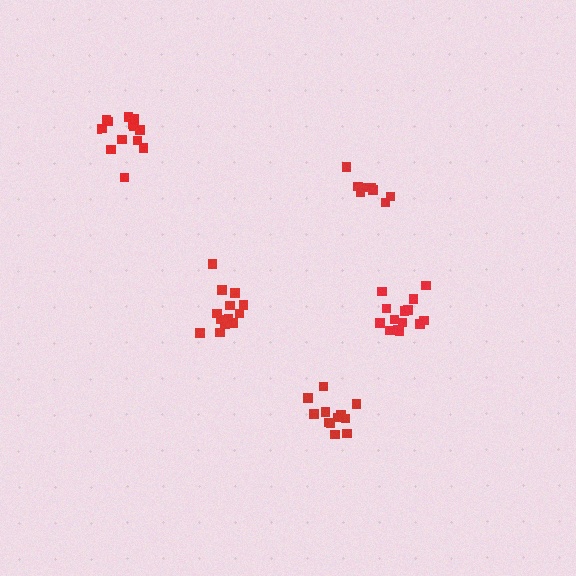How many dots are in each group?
Group 1: 13 dots, Group 2: 8 dots, Group 3: 14 dots, Group 4: 14 dots, Group 5: 14 dots (63 total).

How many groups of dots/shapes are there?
There are 5 groups.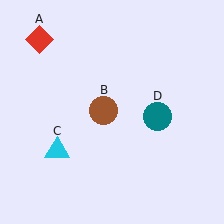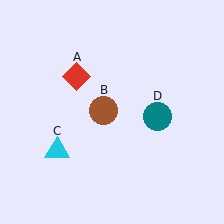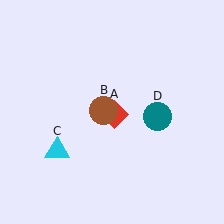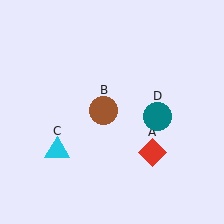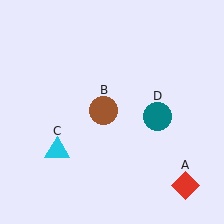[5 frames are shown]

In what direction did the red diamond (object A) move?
The red diamond (object A) moved down and to the right.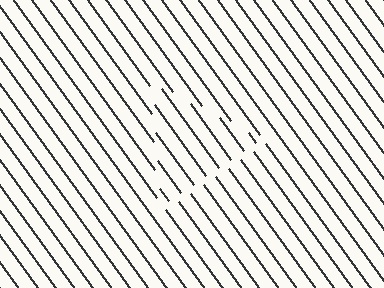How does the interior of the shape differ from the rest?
The interior of the shape contains the same grating, shifted by half a period — the contour is defined by the phase discontinuity where line-ends from the inner and outer gratings abut.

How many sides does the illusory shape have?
3 sides — the line-ends trace a triangle.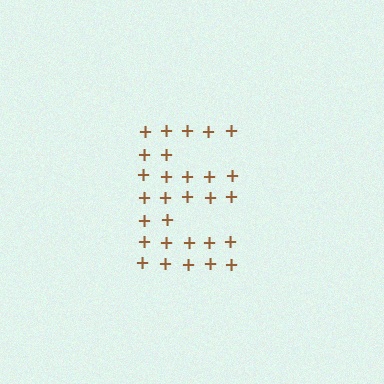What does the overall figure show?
The overall figure shows the letter E.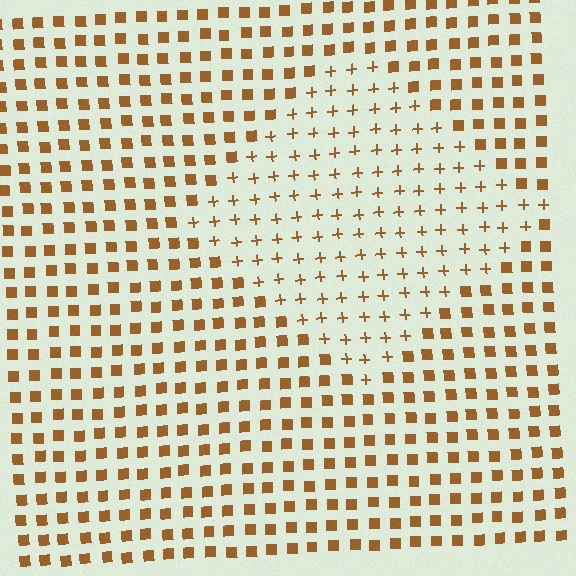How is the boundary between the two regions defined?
The boundary is defined by a change in element shape: plus signs inside vs. squares outside. All elements share the same color and spacing.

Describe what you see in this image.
The image is filled with small brown elements arranged in a uniform grid. A diamond-shaped region contains plus signs, while the surrounding area contains squares. The boundary is defined purely by the change in element shape.